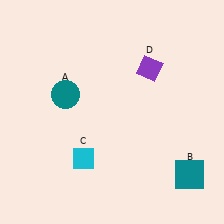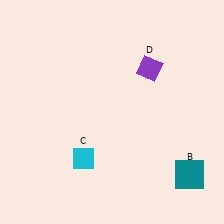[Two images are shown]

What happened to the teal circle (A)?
The teal circle (A) was removed in Image 2. It was in the top-left area of Image 1.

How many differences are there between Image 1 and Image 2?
There is 1 difference between the two images.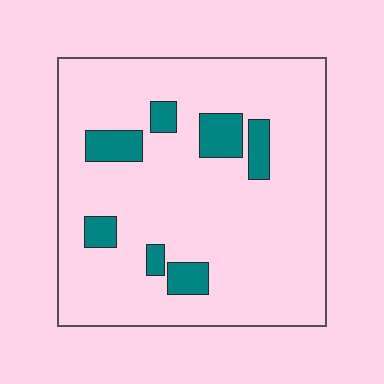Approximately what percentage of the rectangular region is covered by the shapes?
Approximately 10%.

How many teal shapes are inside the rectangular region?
7.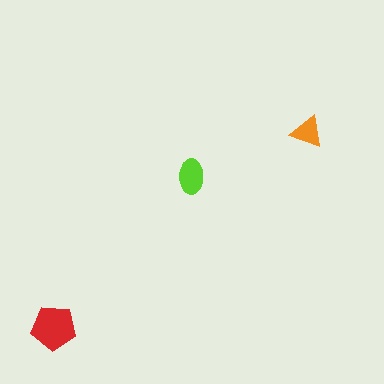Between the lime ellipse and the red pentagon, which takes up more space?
The red pentagon.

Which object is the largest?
The red pentagon.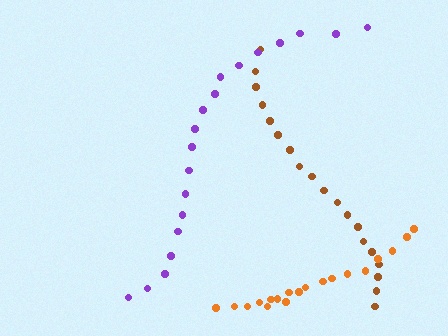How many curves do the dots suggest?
There are 3 distinct paths.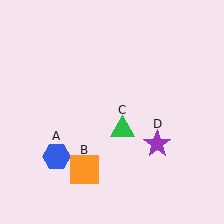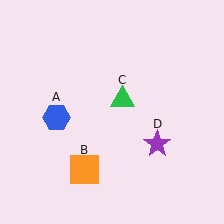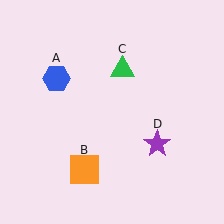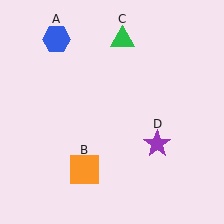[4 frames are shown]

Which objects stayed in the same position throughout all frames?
Orange square (object B) and purple star (object D) remained stationary.